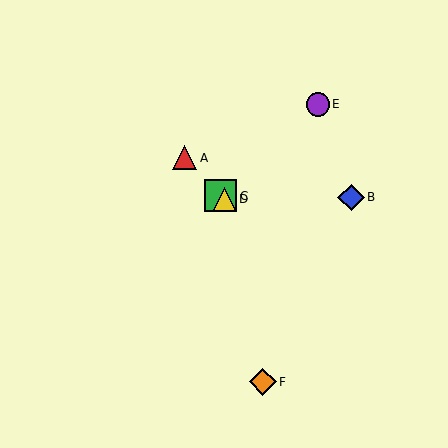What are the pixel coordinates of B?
Object B is at (351, 197).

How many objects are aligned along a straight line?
3 objects (A, C, D) are aligned along a straight line.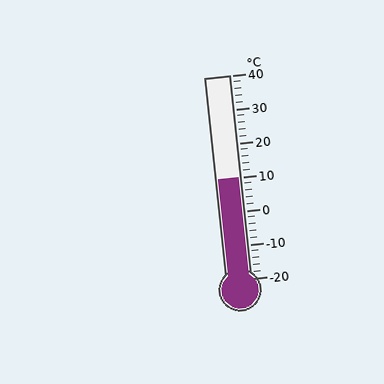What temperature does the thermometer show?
The thermometer shows approximately 10°C.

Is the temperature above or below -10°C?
The temperature is above -10°C.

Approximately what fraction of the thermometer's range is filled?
The thermometer is filled to approximately 50% of its range.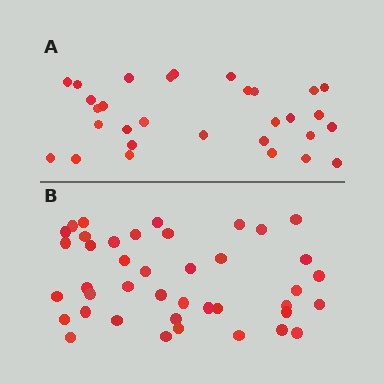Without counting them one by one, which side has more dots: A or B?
Region B (the bottom region) has more dots.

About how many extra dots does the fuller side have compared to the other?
Region B has roughly 12 or so more dots than region A.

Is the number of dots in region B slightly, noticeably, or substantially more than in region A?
Region B has noticeably more, but not dramatically so. The ratio is roughly 1.4 to 1.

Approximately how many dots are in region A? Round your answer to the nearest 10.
About 30 dots.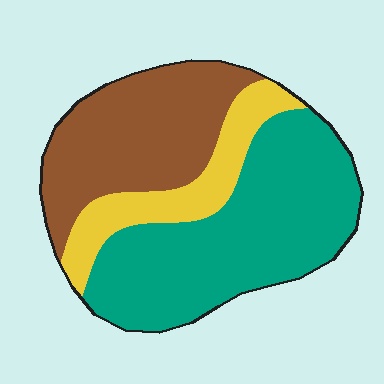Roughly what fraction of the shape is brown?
Brown takes up between a quarter and a half of the shape.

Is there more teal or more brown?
Teal.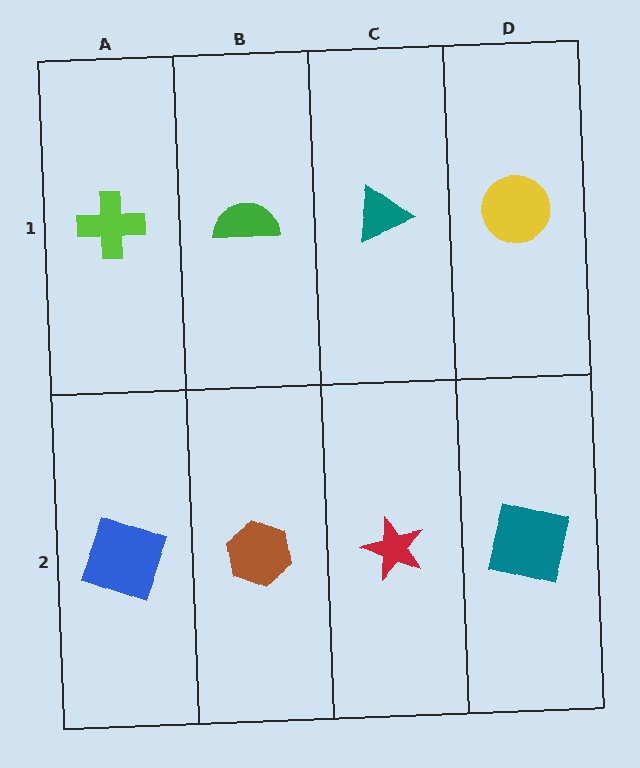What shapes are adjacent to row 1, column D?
A teal square (row 2, column D), a teal triangle (row 1, column C).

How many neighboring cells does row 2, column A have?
2.